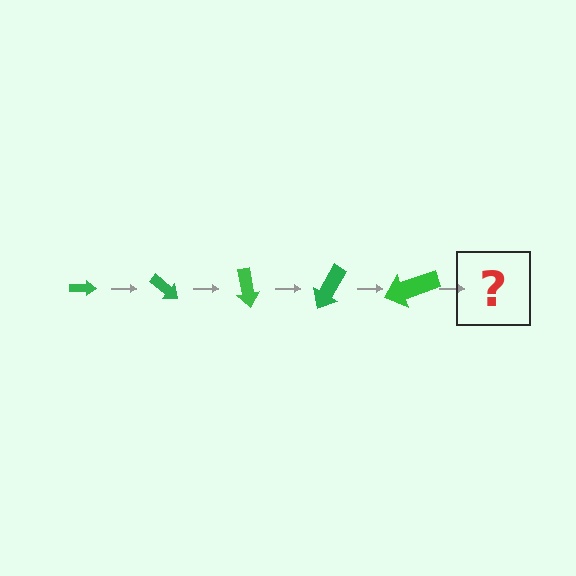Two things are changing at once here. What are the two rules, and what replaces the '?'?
The two rules are that the arrow grows larger each step and it rotates 40 degrees each step. The '?' should be an arrow, larger than the previous one and rotated 200 degrees from the start.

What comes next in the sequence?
The next element should be an arrow, larger than the previous one and rotated 200 degrees from the start.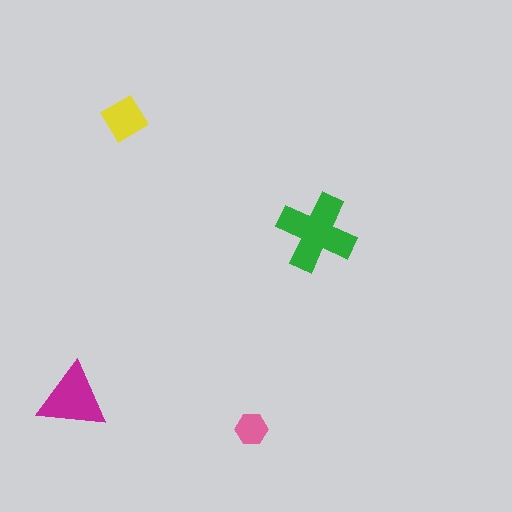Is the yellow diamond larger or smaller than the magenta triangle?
Smaller.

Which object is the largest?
The green cross.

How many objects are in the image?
There are 4 objects in the image.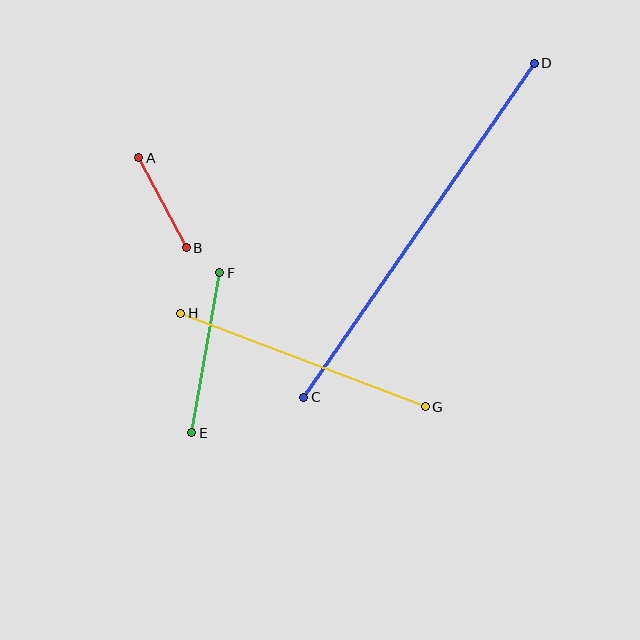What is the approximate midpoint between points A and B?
The midpoint is at approximately (163, 203) pixels.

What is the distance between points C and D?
The distance is approximately 406 pixels.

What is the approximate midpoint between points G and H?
The midpoint is at approximately (303, 360) pixels.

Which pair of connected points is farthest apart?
Points C and D are farthest apart.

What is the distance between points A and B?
The distance is approximately 102 pixels.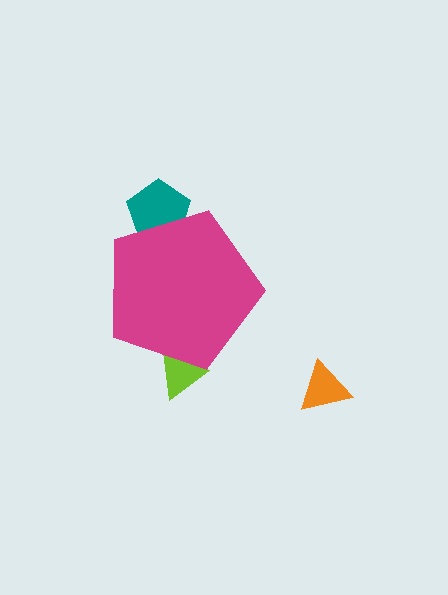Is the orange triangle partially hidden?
No, the orange triangle is fully visible.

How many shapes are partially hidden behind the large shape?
2 shapes are partially hidden.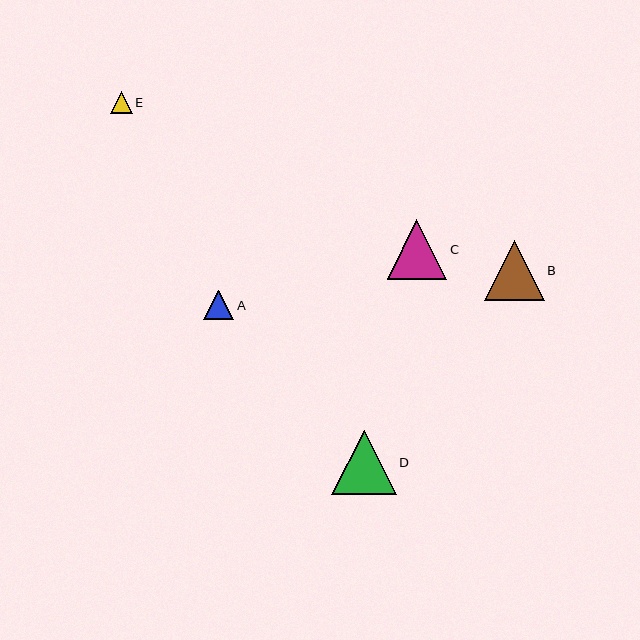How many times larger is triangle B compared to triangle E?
Triangle B is approximately 2.8 times the size of triangle E.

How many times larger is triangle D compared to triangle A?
Triangle D is approximately 2.2 times the size of triangle A.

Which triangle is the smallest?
Triangle E is the smallest with a size of approximately 22 pixels.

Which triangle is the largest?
Triangle D is the largest with a size of approximately 64 pixels.